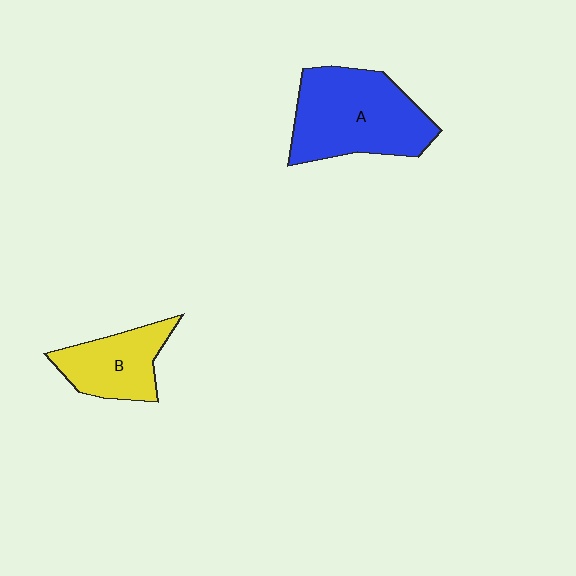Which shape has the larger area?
Shape A (blue).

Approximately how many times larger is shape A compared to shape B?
Approximately 1.7 times.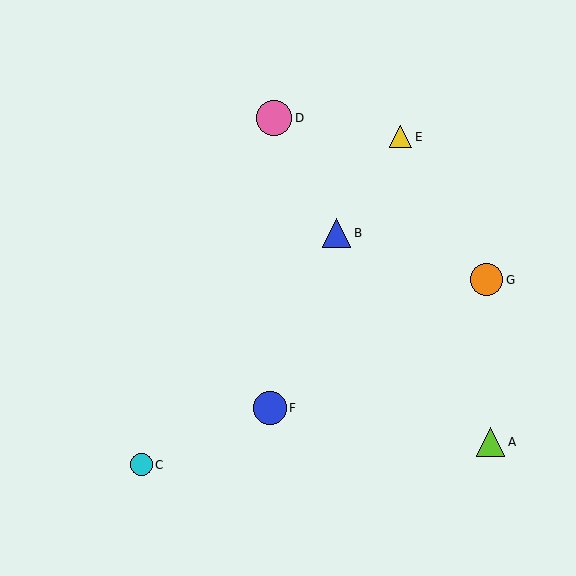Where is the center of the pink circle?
The center of the pink circle is at (274, 118).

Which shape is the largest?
The pink circle (labeled D) is the largest.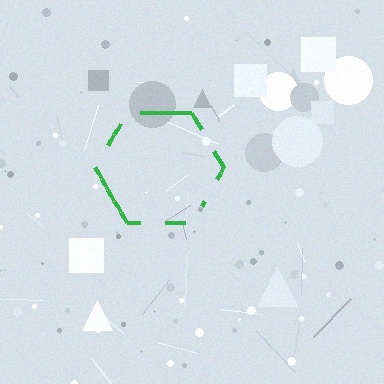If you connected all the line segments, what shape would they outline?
They would outline a hexagon.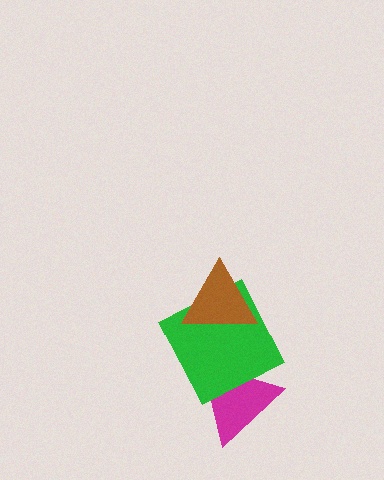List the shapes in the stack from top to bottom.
From top to bottom: the brown triangle, the green square, the magenta triangle.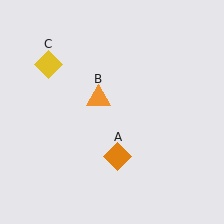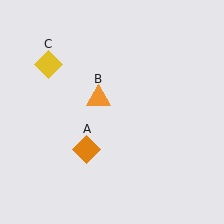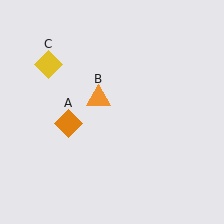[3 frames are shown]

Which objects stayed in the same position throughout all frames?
Orange triangle (object B) and yellow diamond (object C) remained stationary.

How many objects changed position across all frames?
1 object changed position: orange diamond (object A).